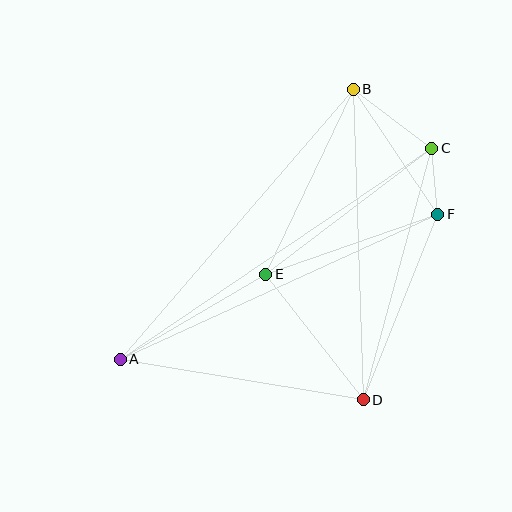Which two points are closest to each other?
Points C and F are closest to each other.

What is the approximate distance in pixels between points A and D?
The distance between A and D is approximately 247 pixels.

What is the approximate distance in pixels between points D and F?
The distance between D and F is approximately 200 pixels.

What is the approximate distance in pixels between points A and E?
The distance between A and E is approximately 169 pixels.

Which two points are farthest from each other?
Points A and C are farthest from each other.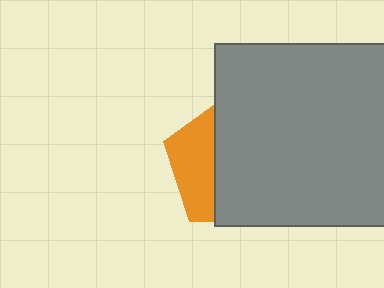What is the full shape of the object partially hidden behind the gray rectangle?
The partially hidden object is an orange pentagon.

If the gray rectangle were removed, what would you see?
You would see the complete orange pentagon.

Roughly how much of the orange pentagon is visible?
A small part of it is visible (roughly 32%).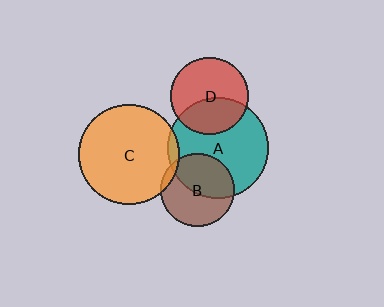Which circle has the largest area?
Circle A (teal).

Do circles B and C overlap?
Yes.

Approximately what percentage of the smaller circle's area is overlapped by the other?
Approximately 5%.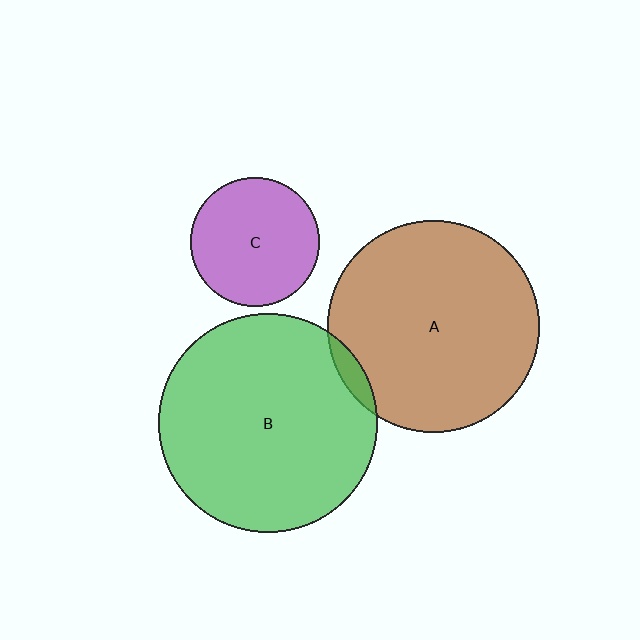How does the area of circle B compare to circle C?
Approximately 2.9 times.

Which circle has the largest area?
Circle B (green).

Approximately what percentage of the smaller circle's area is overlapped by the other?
Approximately 5%.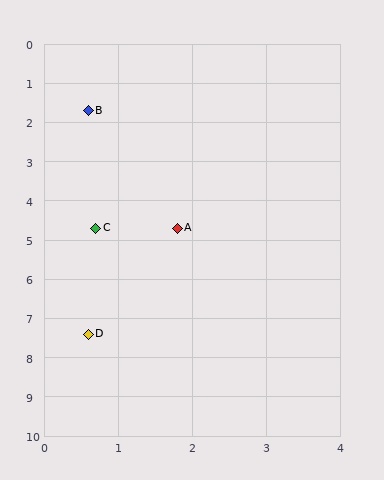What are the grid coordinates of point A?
Point A is at approximately (1.8, 4.7).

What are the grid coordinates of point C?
Point C is at approximately (0.7, 4.7).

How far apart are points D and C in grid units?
Points D and C are about 2.7 grid units apart.